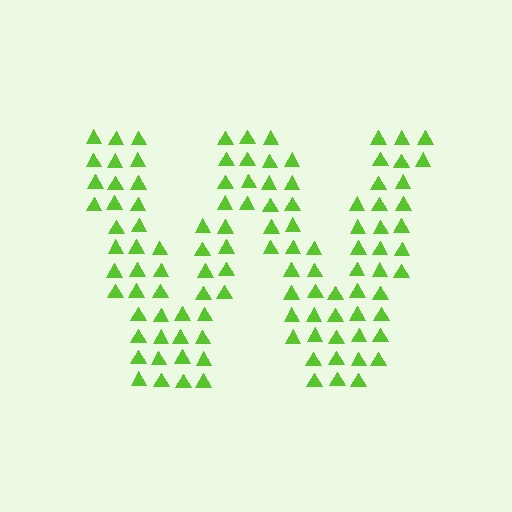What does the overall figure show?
The overall figure shows the letter W.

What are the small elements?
The small elements are triangles.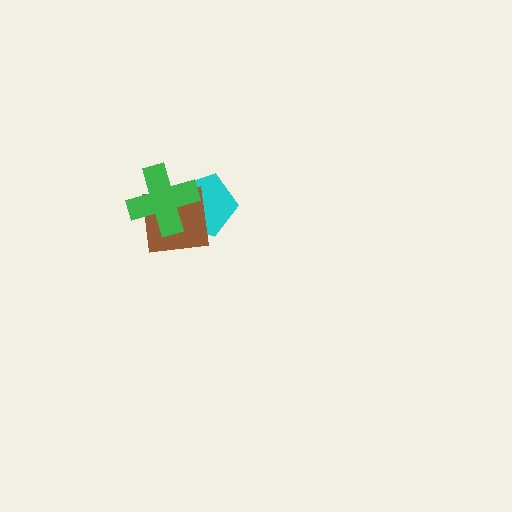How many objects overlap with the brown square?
2 objects overlap with the brown square.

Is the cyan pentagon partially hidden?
Yes, it is partially covered by another shape.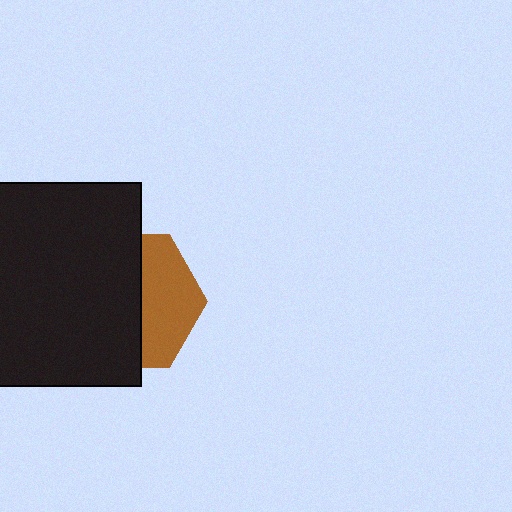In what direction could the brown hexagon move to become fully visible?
The brown hexagon could move right. That would shift it out from behind the black square entirely.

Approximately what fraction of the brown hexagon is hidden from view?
Roughly 59% of the brown hexagon is hidden behind the black square.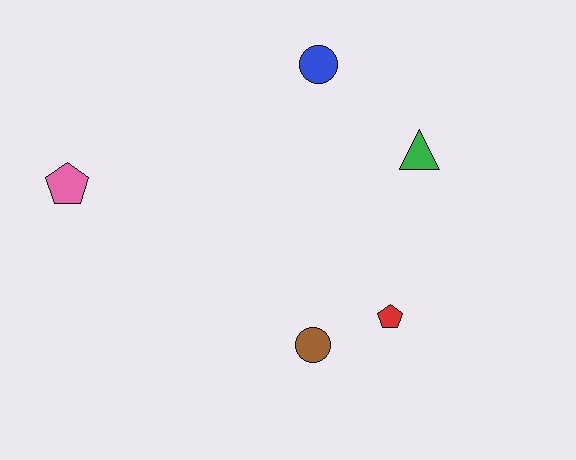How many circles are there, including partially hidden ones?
There are 2 circles.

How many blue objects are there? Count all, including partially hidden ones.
There is 1 blue object.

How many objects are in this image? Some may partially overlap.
There are 5 objects.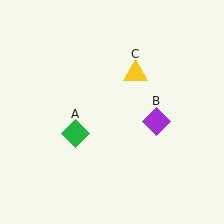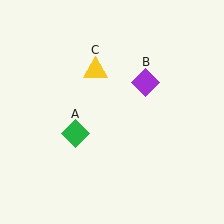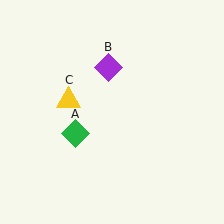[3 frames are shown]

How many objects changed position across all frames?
2 objects changed position: purple diamond (object B), yellow triangle (object C).